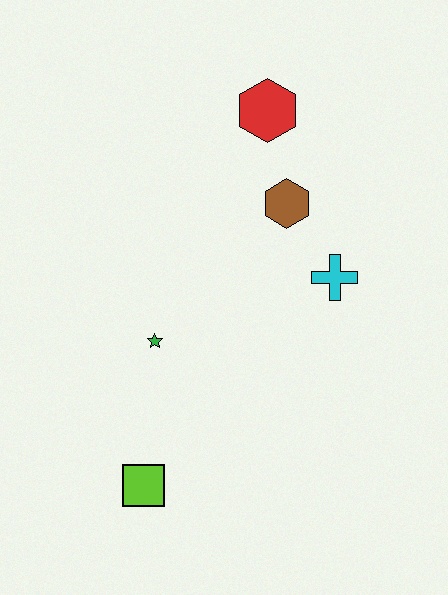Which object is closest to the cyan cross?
The brown hexagon is closest to the cyan cross.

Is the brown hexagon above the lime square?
Yes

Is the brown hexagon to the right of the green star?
Yes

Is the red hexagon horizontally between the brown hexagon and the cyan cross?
No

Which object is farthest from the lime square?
The red hexagon is farthest from the lime square.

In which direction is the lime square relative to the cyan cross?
The lime square is below the cyan cross.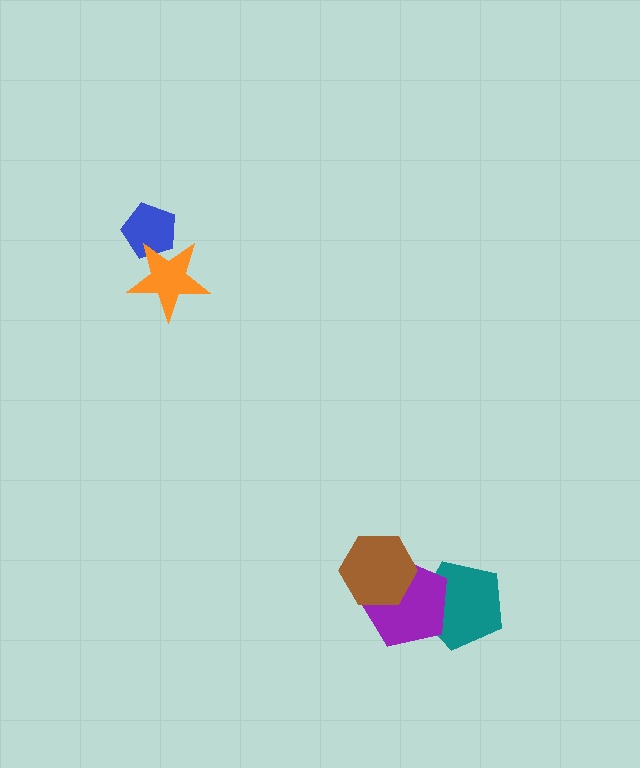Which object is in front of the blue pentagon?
The orange star is in front of the blue pentagon.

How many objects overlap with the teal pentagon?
1 object overlaps with the teal pentagon.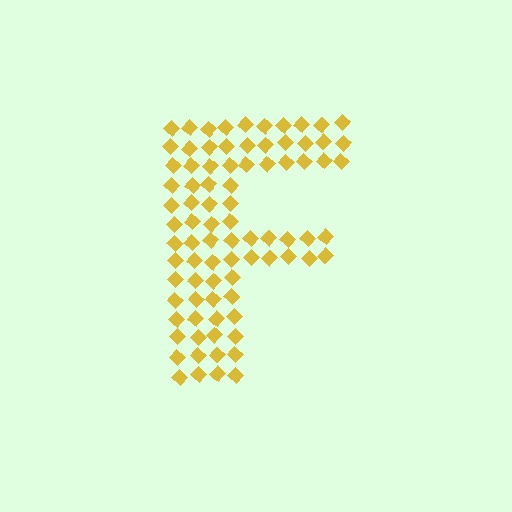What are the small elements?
The small elements are diamonds.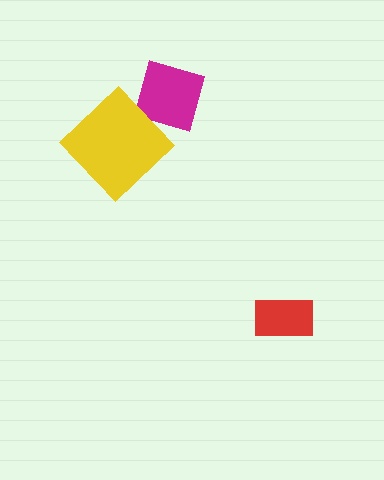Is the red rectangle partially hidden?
No, no other shape covers it.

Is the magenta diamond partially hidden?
Yes, it is partially covered by another shape.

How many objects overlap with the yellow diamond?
1 object overlaps with the yellow diamond.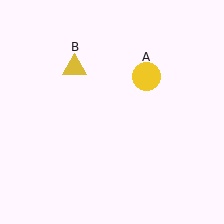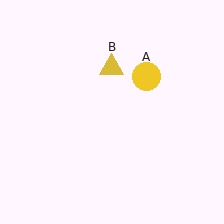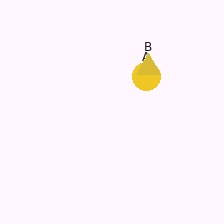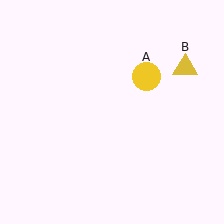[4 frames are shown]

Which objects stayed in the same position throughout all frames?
Yellow circle (object A) remained stationary.